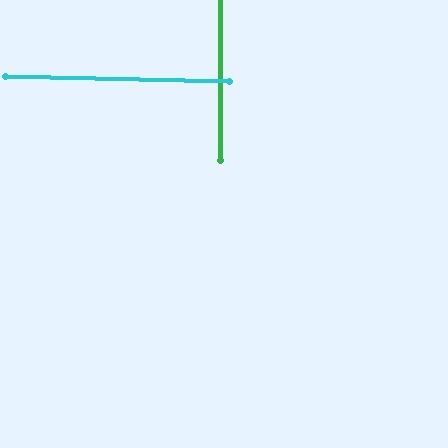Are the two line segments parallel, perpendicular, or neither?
Perpendicular — they meet at approximately 89°.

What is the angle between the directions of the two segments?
Approximately 89 degrees.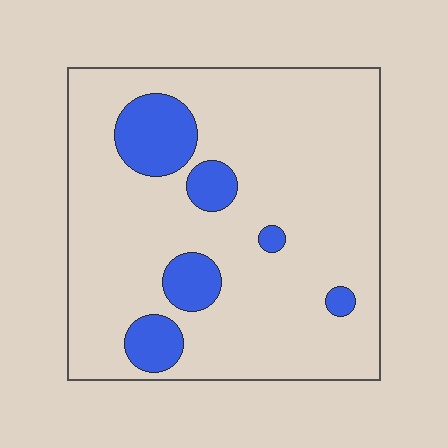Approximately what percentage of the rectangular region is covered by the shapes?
Approximately 15%.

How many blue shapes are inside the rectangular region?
6.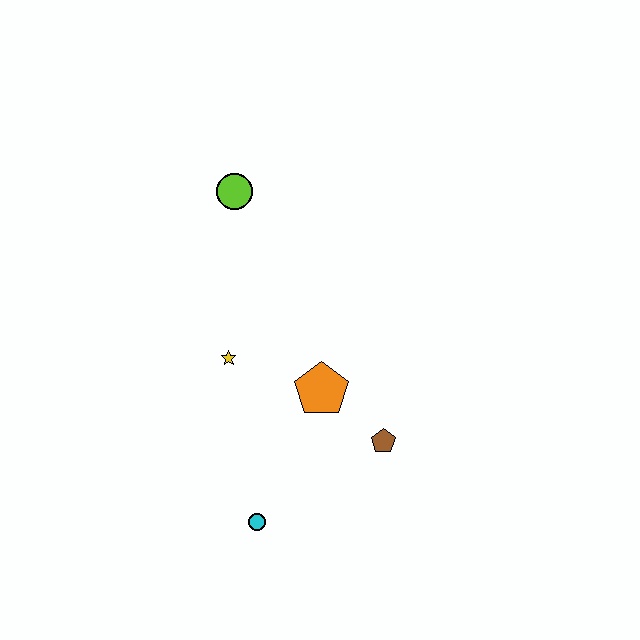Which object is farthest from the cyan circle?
The lime circle is farthest from the cyan circle.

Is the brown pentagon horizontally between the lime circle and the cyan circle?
No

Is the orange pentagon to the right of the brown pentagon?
No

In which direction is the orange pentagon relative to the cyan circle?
The orange pentagon is above the cyan circle.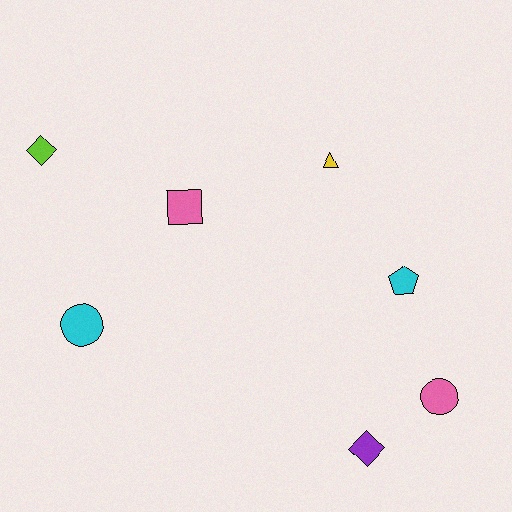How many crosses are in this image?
There are no crosses.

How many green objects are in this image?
There are no green objects.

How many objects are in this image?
There are 7 objects.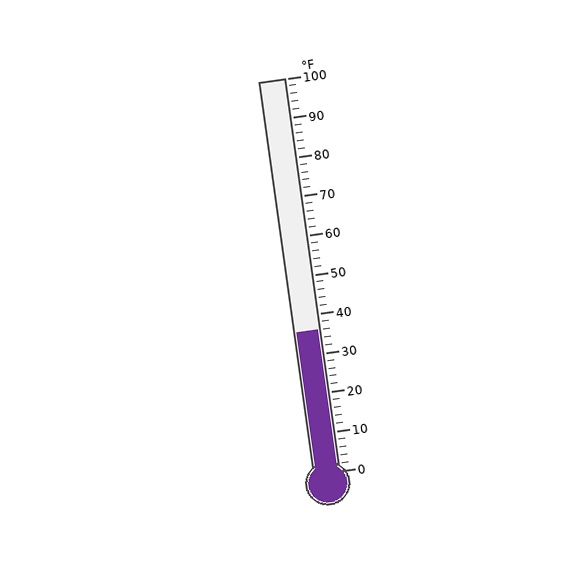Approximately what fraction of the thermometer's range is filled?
The thermometer is filled to approximately 35% of its range.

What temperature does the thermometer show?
The thermometer shows approximately 36°F.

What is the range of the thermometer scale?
The thermometer scale ranges from 0°F to 100°F.